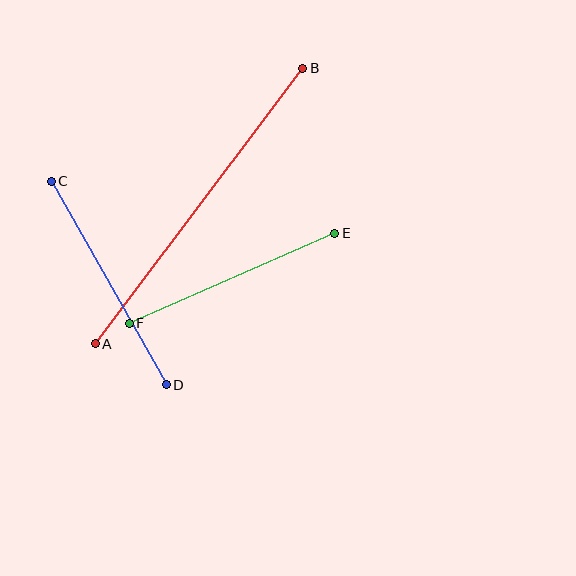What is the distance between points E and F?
The distance is approximately 225 pixels.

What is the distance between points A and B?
The distance is approximately 345 pixels.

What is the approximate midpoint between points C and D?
The midpoint is at approximately (109, 283) pixels.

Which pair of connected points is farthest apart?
Points A and B are farthest apart.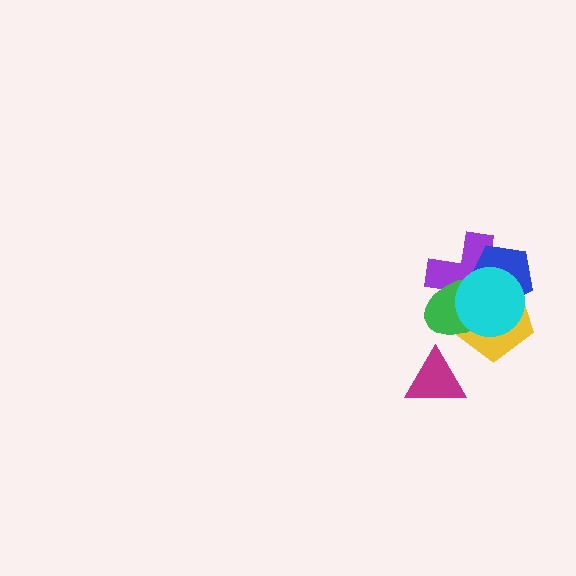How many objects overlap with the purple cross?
4 objects overlap with the purple cross.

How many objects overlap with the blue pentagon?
4 objects overlap with the blue pentagon.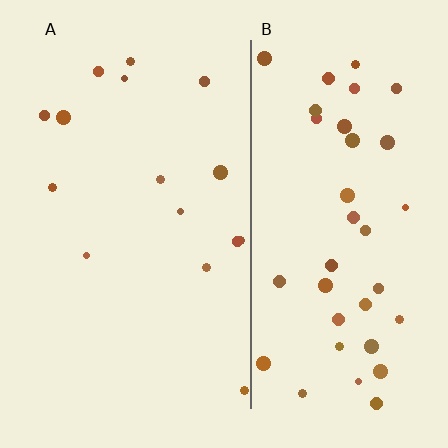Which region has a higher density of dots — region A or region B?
B (the right).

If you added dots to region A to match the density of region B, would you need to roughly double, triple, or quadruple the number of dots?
Approximately triple.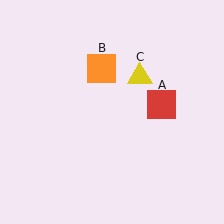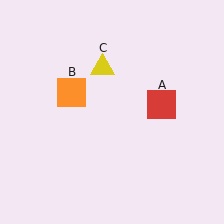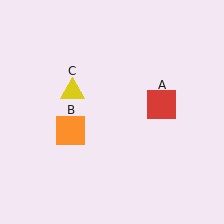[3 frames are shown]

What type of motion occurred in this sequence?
The orange square (object B), yellow triangle (object C) rotated counterclockwise around the center of the scene.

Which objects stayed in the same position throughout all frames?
Red square (object A) remained stationary.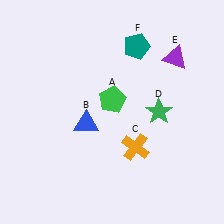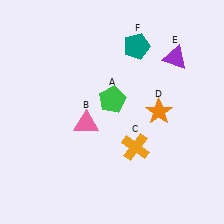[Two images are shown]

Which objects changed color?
B changed from blue to pink. D changed from green to orange.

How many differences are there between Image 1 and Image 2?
There are 2 differences between the two images.